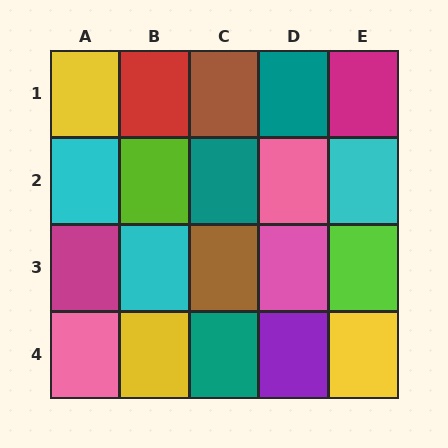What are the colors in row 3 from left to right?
Magenta, cyan, brown, pink, lime.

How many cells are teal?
3 cells are teal.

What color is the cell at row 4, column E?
Yellow.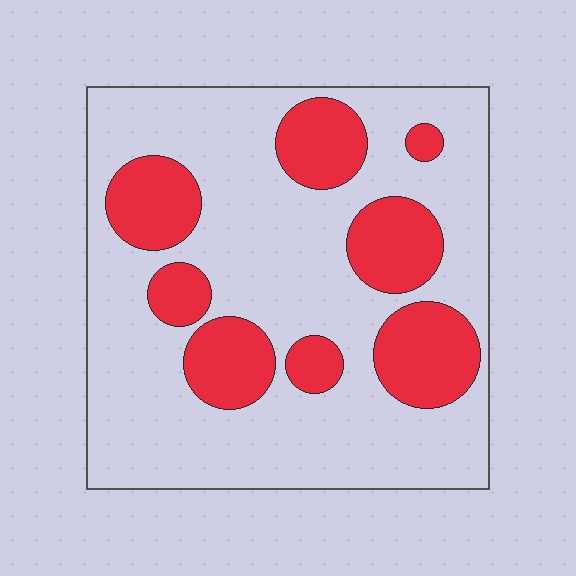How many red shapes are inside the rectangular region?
8.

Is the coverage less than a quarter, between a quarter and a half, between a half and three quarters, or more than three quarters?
Between a quarter and a half.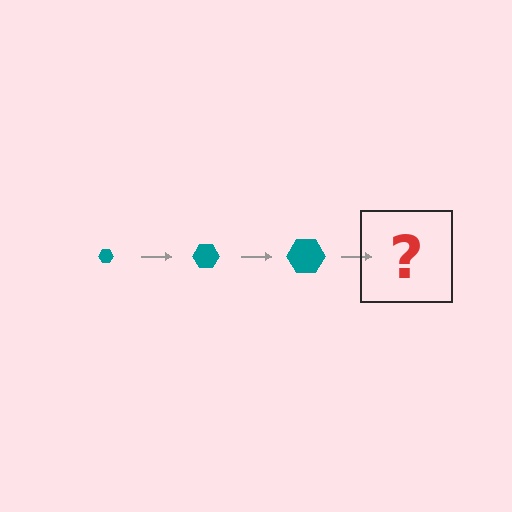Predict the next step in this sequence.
The next step is a teal hexagon, larger than the previous one.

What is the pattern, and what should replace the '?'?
The pattern is that the hexagon gets progressively larger each step. The '?' should be a teal hexagon, larger than the previous one.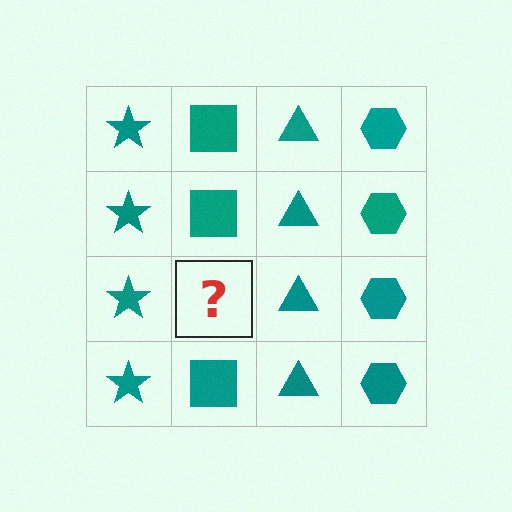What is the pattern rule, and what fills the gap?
The rule is that each column has a consistent shape. The gap should be filled with a teal square.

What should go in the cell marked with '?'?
The missing cell should contain a teal square.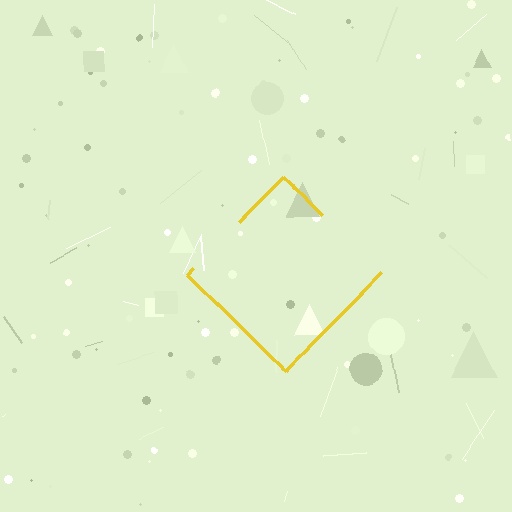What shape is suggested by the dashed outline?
The dashed outline suggests a diamond.